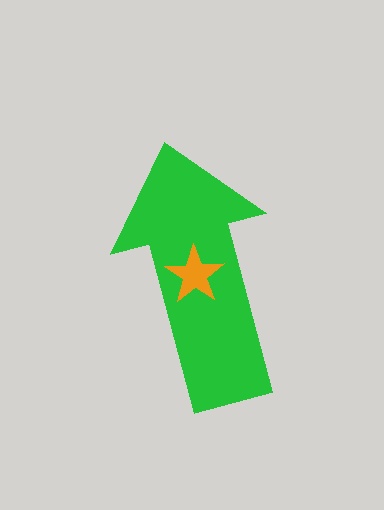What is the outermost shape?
The green arrow.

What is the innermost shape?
The orange star.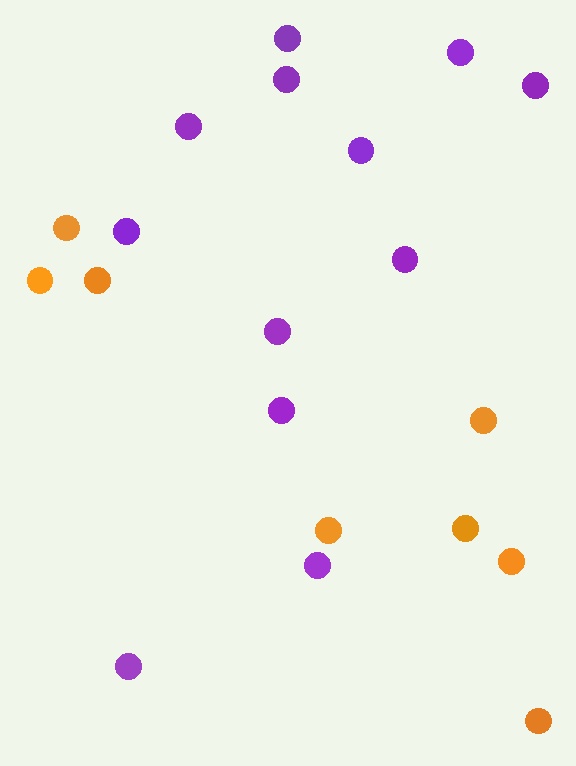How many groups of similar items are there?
There are 2 groups: one group of purple circles (12) and one group of orange circles (8).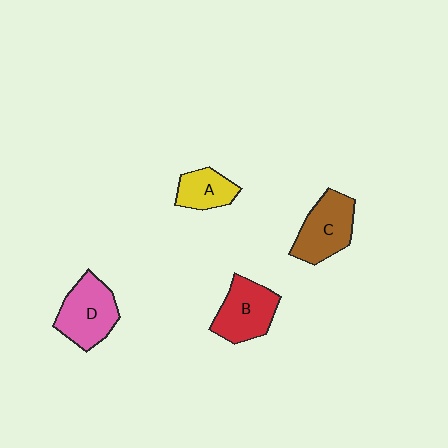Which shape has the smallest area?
Shape A (yellow).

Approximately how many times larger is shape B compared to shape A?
Approximately 1.5 times.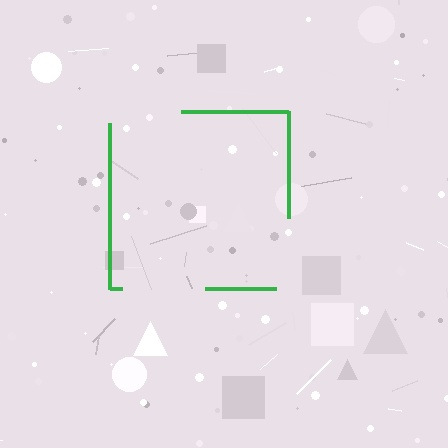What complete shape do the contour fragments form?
The contour fragments form a square.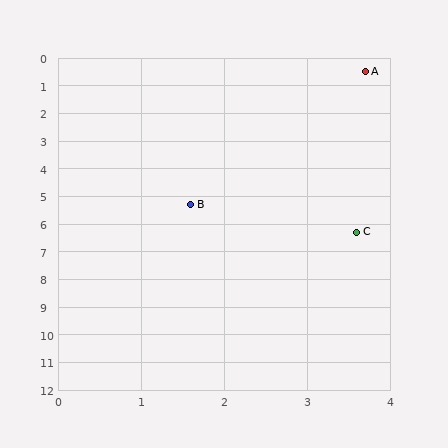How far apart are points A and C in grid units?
Points A and C are about 5.8 grid units apart.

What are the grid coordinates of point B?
Point B is at approximately (1.6, 5.3).